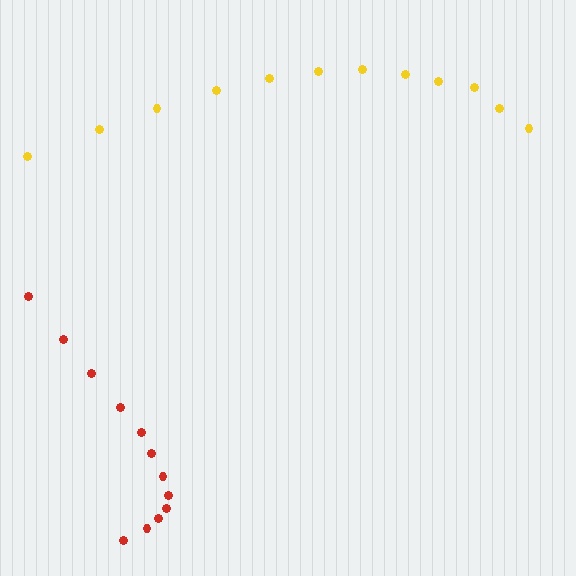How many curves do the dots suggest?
There are 2 distinct paths.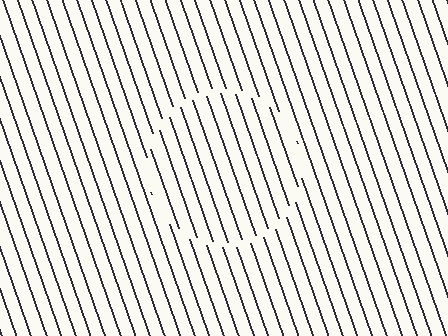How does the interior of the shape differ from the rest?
The interior of the shape contains the same grating, shifted by half a period — the contour is defined by the phase discontinuity where line-ends from the inner and outer gratings abut.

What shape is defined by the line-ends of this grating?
An illusory circle. The interior of the shape contains the same grating, shifted by half a period — the contour is defined by the phase discontinuity where line-ends from the inner and outer gratings abut.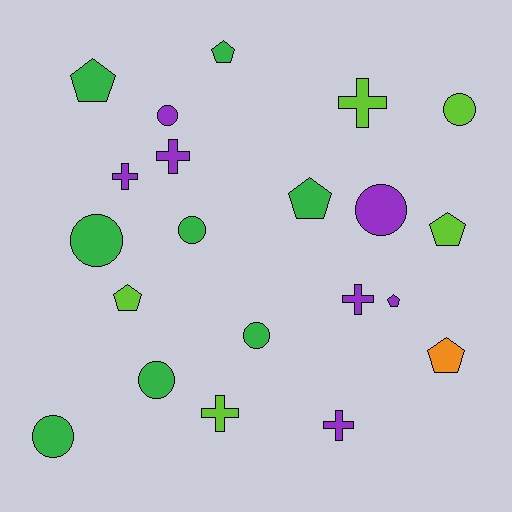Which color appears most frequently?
Green, with 8 objects.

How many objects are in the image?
There are 21 objects.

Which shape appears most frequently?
Circle, with 8 objects.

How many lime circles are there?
There is 1 lime circle.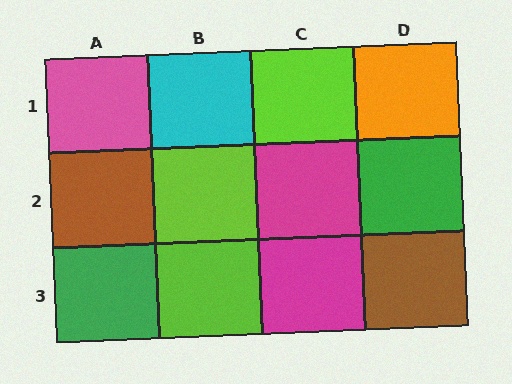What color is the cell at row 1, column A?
Pink.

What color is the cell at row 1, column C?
Lime.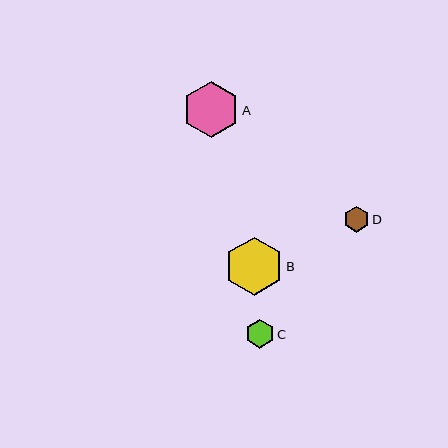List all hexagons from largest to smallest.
From largest to smallest: B, A, C, D.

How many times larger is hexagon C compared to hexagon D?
Hexagon C is approximately 1.1 times the size of hexagon D.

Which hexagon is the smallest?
Hexagon D is the smallest with a size of approximately 26 pixels.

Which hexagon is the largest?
Hexagon B is the largest with a size of approximately 58 pixels.